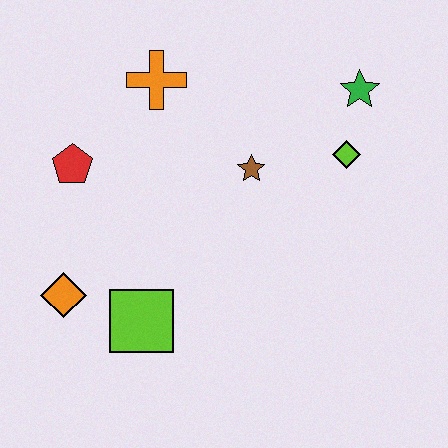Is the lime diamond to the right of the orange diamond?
Yes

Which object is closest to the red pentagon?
The orange cross is closest to the red pentagon.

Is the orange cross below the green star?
No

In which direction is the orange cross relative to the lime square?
The orange cross is above the lime square.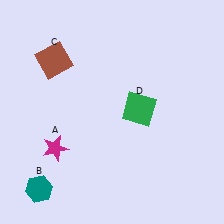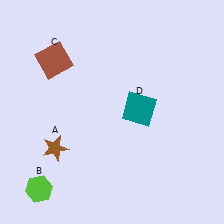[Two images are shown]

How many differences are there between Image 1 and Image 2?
There are 3 differences between the two images.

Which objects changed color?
A changed from magenta to brown. B changed from teal to lime. D changed from green to teal.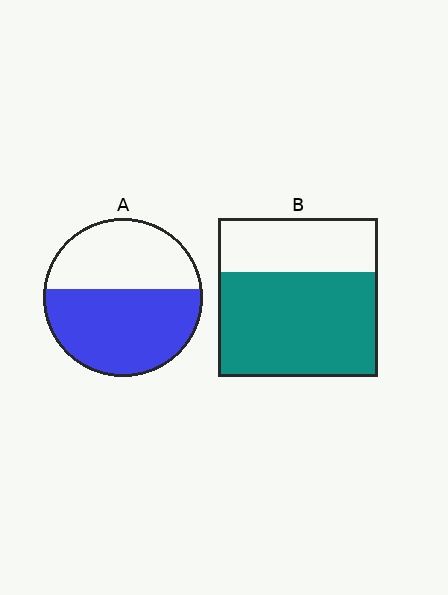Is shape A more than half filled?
Yes.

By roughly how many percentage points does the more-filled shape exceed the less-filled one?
By roughly 10 percentage points (B over A).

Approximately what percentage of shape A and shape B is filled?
A is approximately 55% and B is approximately 65%.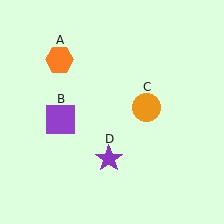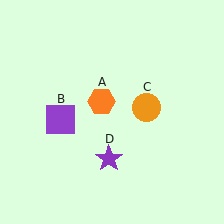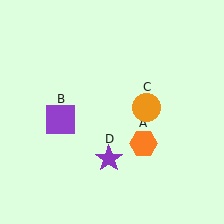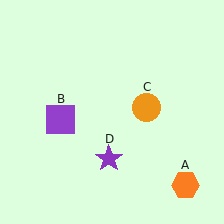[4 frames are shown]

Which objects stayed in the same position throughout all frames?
Purple square (object B) and orange circle (object C) and purple star (object D) remained stationary.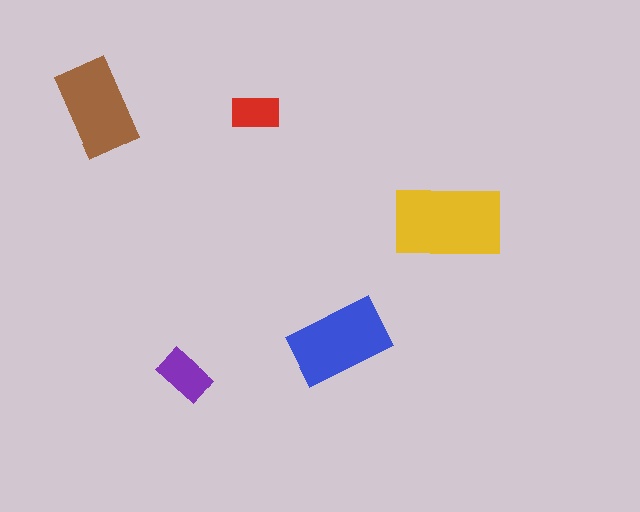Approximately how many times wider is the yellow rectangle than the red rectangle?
About 2 times wider.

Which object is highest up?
The brown rectangle is topmost.